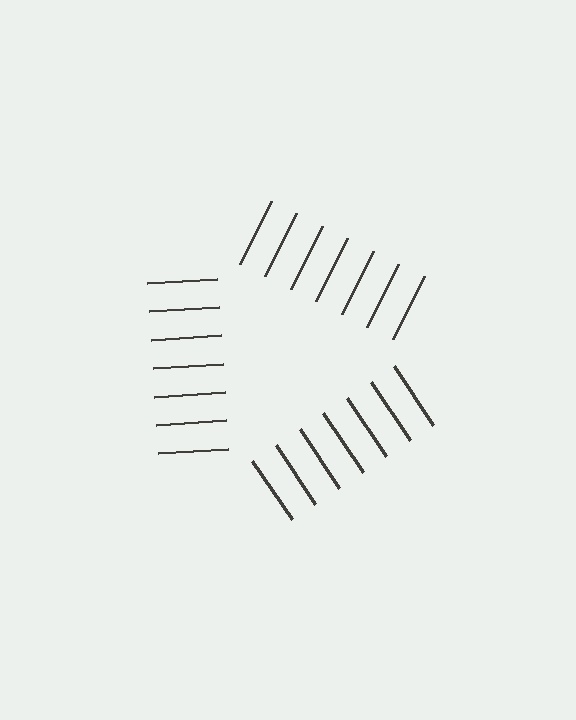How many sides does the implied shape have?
3 sides — the line-ends trace a triangle.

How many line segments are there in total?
21 — 7 along each of the 3 edges.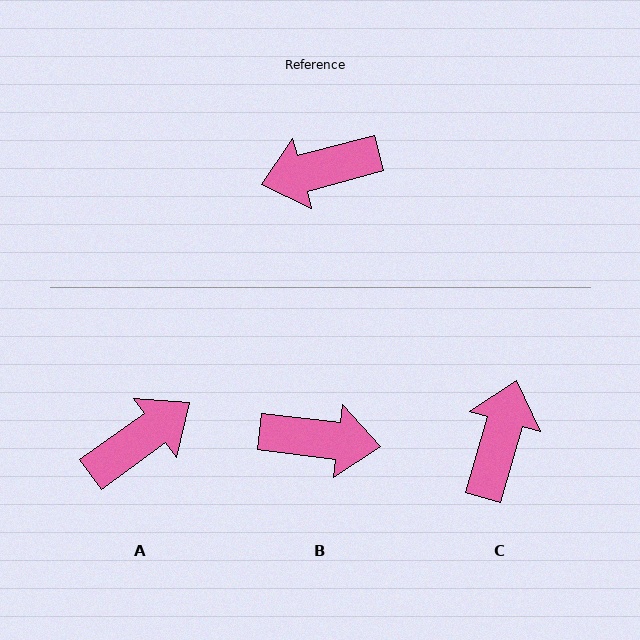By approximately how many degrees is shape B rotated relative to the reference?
Approximately 158 degrees counter-clockwise.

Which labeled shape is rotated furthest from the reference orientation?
A, about 159 degrees away.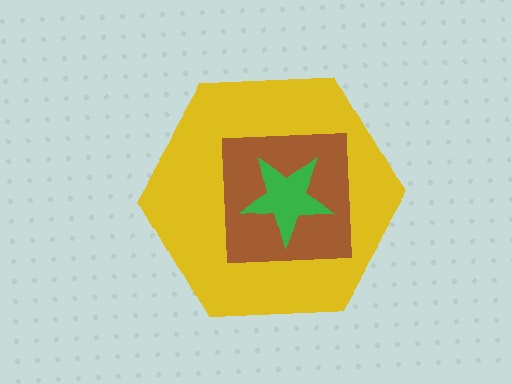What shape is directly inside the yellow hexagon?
The brown square.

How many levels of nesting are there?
3.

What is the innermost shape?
The green star.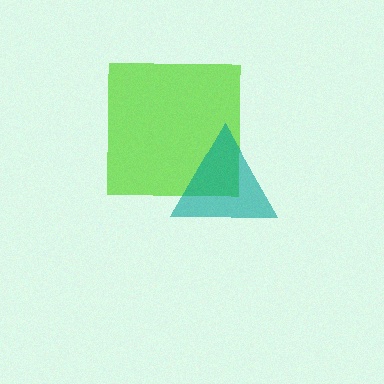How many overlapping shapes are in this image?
There are 2 overlapping shapes in the image.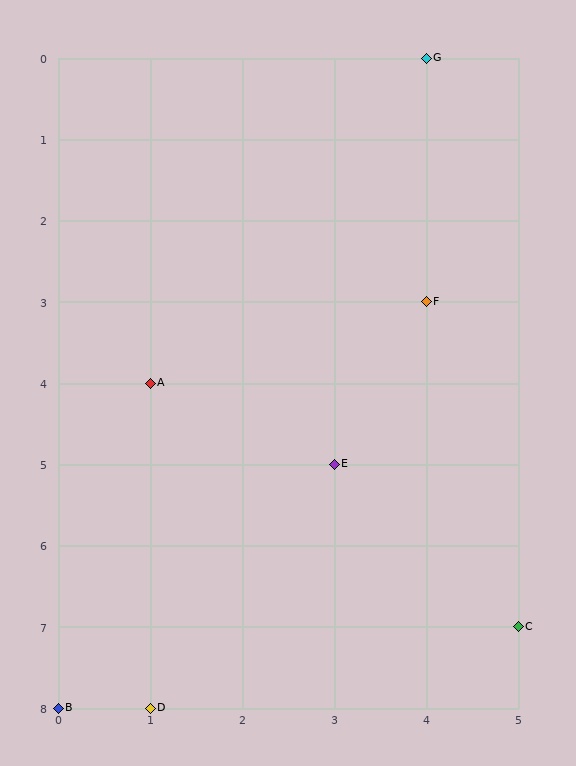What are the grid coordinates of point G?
Point G is at grid coordinates (4, 0).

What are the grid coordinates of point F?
Point F is at grid coordinates (4, 3).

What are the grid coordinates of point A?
Point A is at grid coordinates (1, 4).